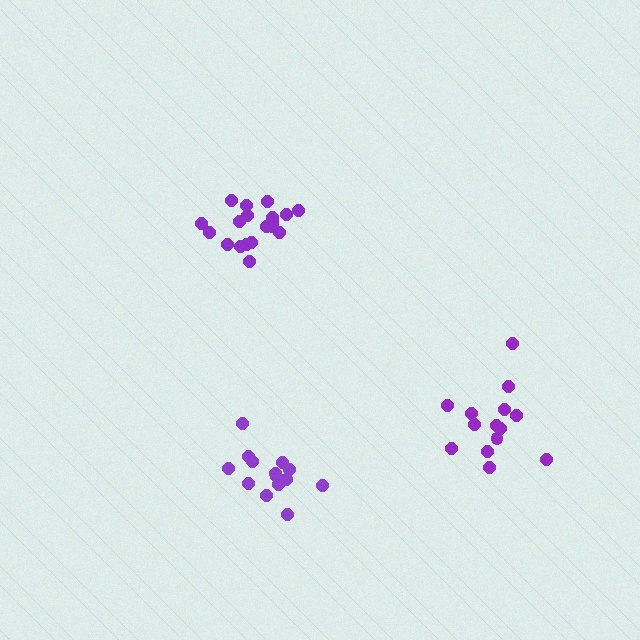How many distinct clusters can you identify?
There are 3 distinct clusters.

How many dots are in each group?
Group 1: 19 dots, Group 2: 14 dots, Group 3: 14 dots (47 total).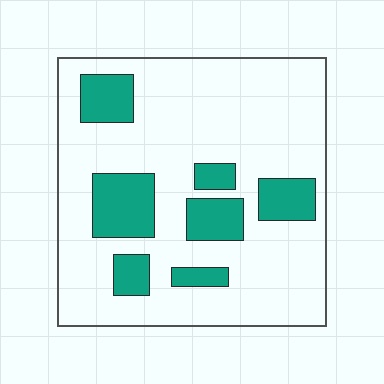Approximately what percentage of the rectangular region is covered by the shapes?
Approximately 20%.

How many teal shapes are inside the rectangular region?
7.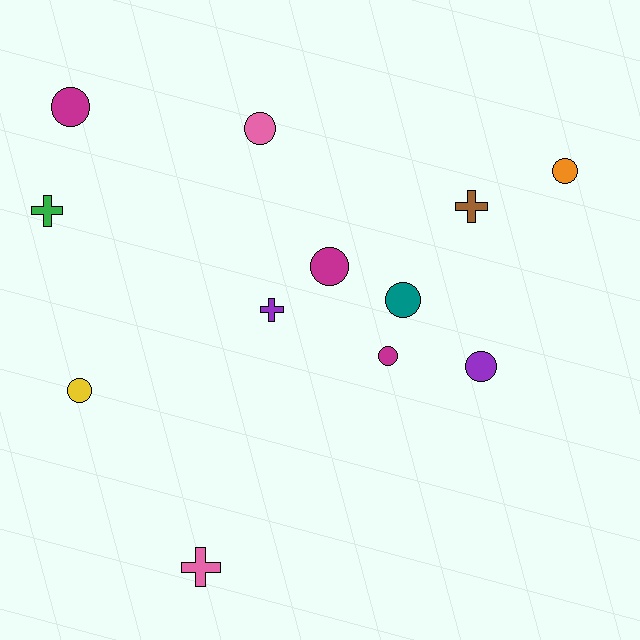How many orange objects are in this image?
There is 1 orange object.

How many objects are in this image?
There are 12 objects.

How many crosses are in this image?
There are 4 crosses.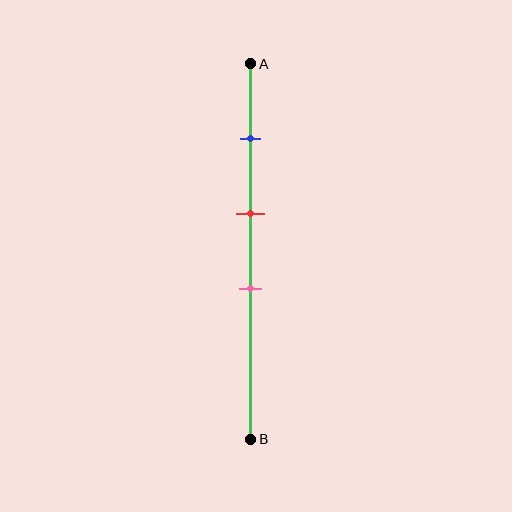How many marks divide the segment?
There are 3 marks dividing the segment.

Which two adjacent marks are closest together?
The red and pink marks are the closest adjacent pair.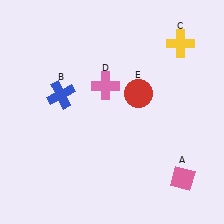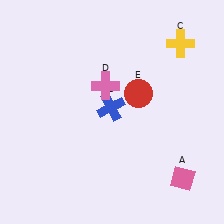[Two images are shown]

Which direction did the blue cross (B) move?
The blue cross (B) moved right.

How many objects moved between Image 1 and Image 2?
1 object moved between the two images.